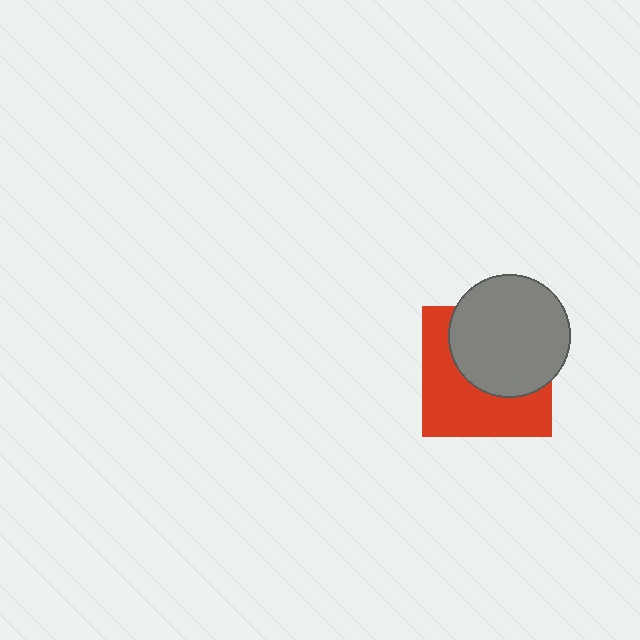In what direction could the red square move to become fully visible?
The red square could move toward the lower-left. That would shift it out from behind the gray circle entirely.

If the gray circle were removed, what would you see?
You would see the complete red square.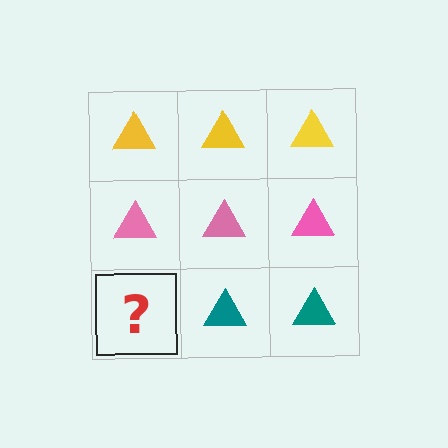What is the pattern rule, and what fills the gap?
The rule is that each row has a consistent color. The gap should be filled with a teal triangle.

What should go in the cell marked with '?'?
The missing cell should contain a teal triangle.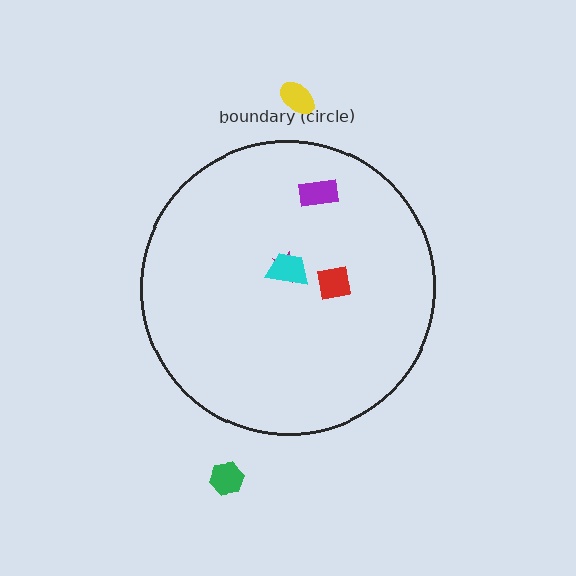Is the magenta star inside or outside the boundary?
Inside.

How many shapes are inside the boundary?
4 inside, 2 outside.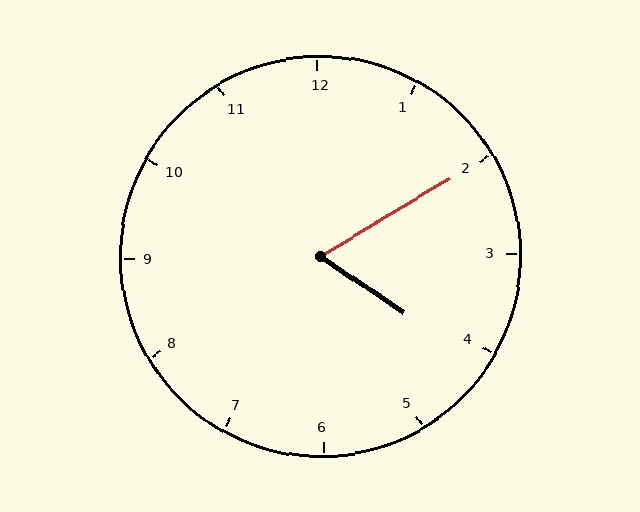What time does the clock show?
4:10.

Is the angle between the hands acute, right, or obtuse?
It is acute.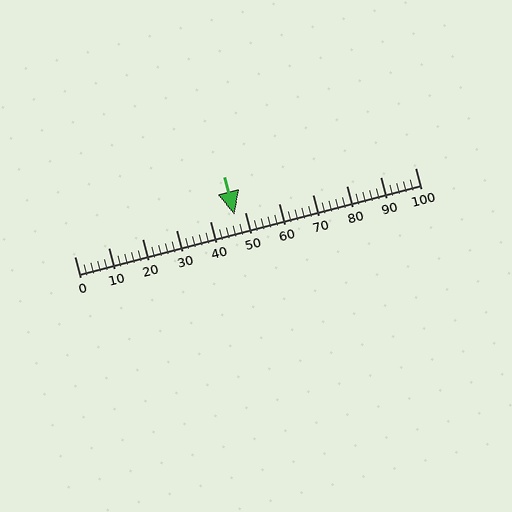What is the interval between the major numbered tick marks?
The major tick marks are spaced 10 units apart.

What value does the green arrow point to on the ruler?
The green arrow points to approximately 47.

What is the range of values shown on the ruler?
The ruler shows values from 0 to 100.